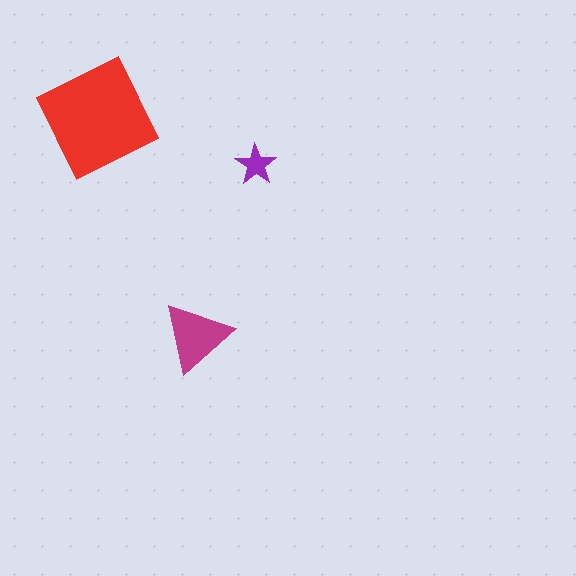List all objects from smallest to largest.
The purple star, the magenta triangle, the red square.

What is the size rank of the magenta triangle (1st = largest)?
2nd.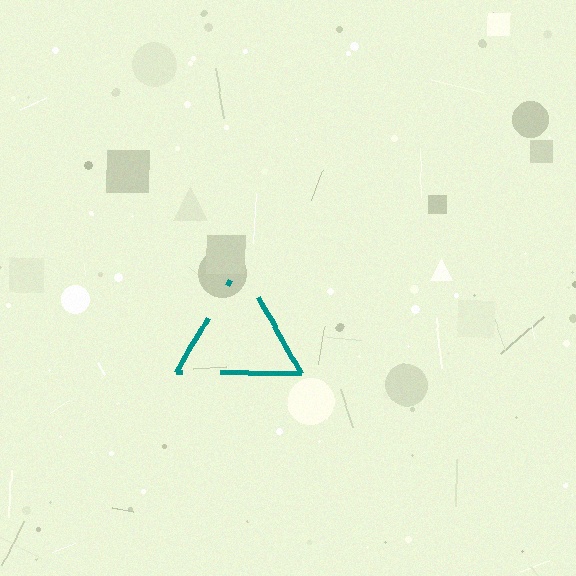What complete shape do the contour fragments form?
The contour fragments form a triangle.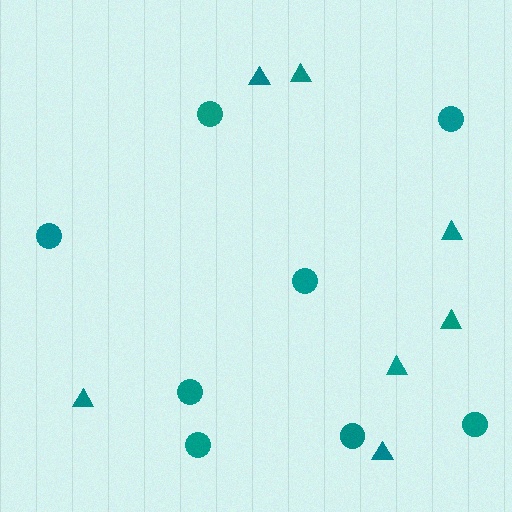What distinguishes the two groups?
There are 2 groups: one group of circles (8) and one group of triangles (7).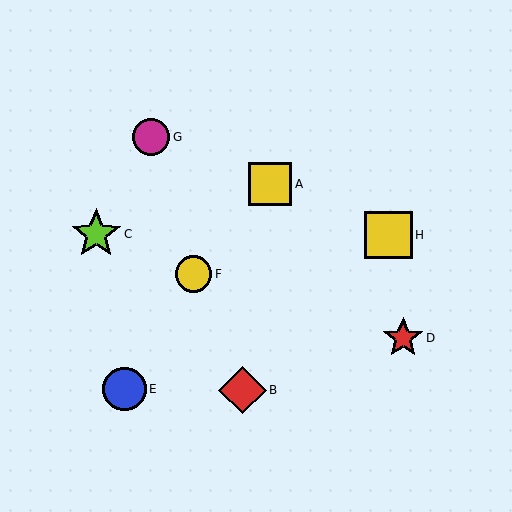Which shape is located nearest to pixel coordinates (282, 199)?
The yellow square (labeled A) at (270, 184) is nearest to that location.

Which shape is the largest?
The lime star (labeled C) is the largest.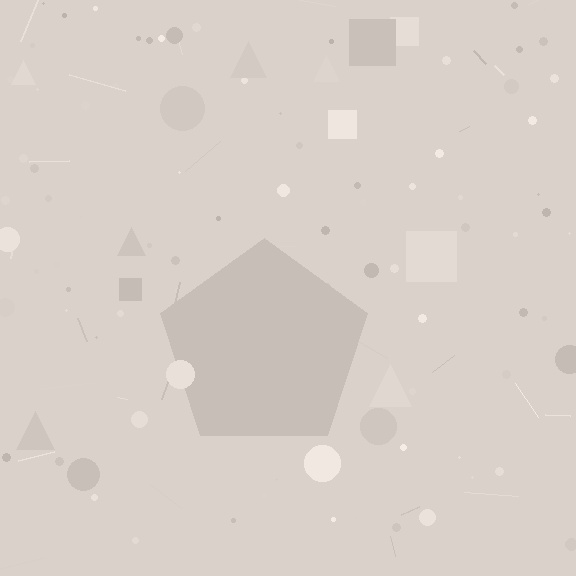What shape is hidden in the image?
A pentagon is hidden in the image.